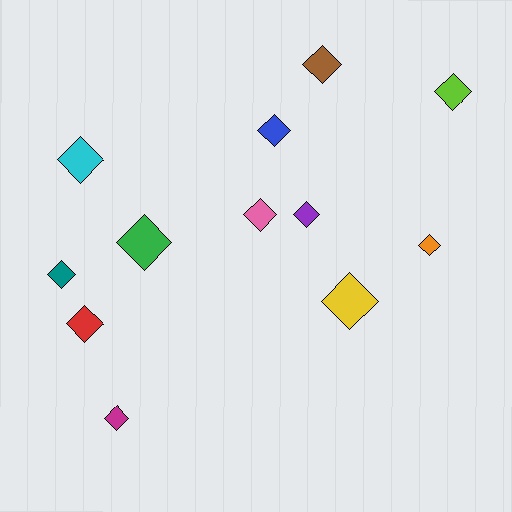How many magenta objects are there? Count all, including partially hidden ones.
There is 1 magenta object.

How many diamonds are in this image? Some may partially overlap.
There are 12 diamonds.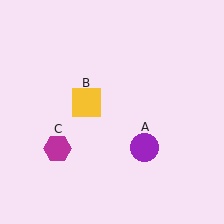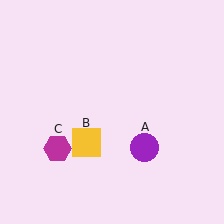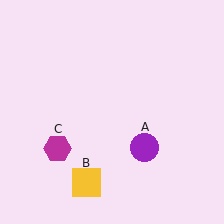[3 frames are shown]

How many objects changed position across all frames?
1 object changed position: yellow square (object B).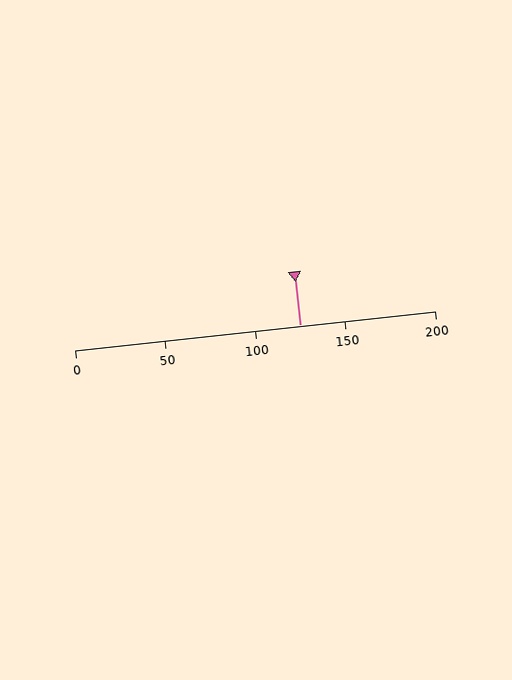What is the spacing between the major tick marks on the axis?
The major ticks are spaced 50 apart.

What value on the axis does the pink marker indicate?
The marker indicates approximately 125.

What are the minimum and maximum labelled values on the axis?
The axis runs from 0 to 200.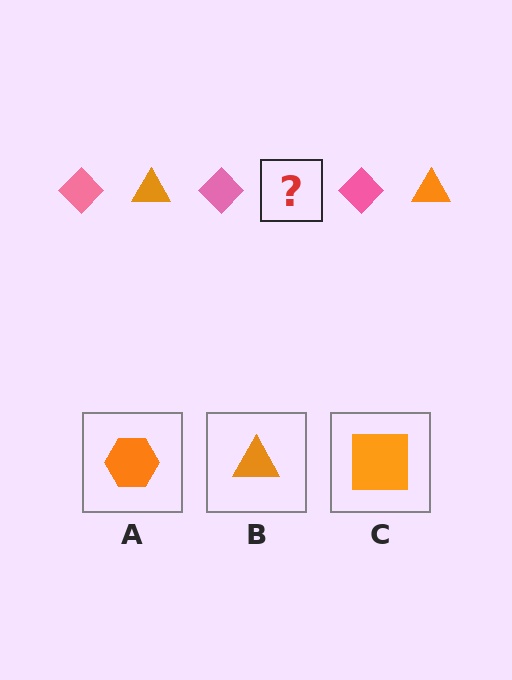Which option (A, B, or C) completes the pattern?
B.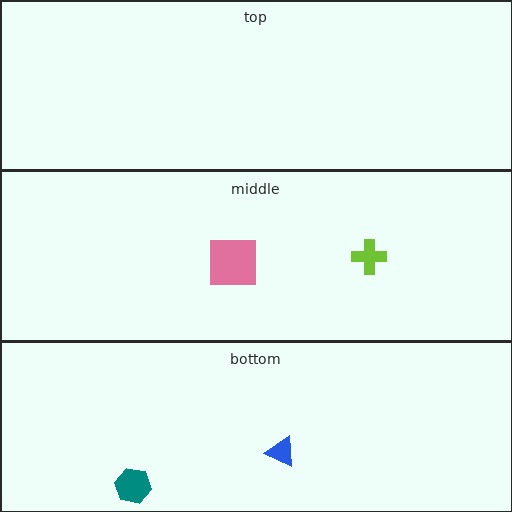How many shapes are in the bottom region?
2.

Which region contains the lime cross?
The middle region.